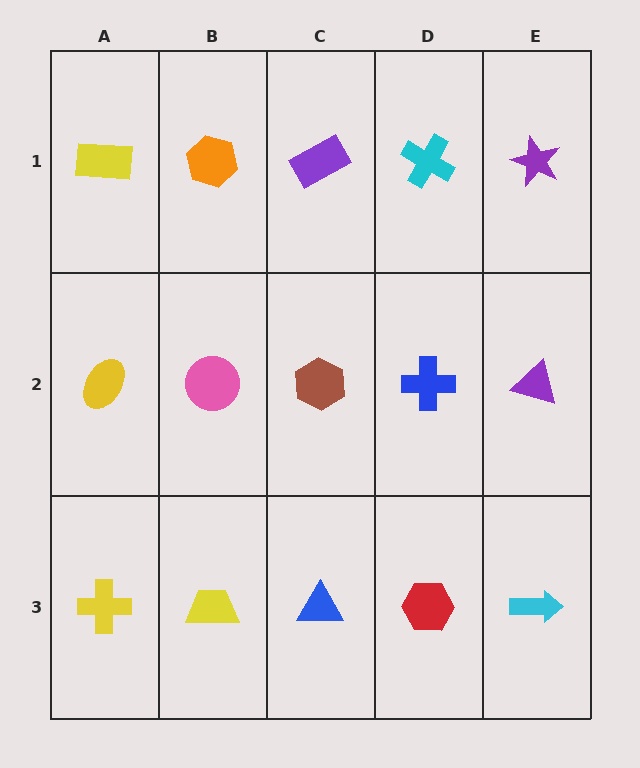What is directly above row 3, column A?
A yellow ellipse.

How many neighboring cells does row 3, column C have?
3.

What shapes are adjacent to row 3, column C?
A brown hexagon (row 2, column C), a yellow trapezoid (row 3, column B), a red hexagon (row 3, column D).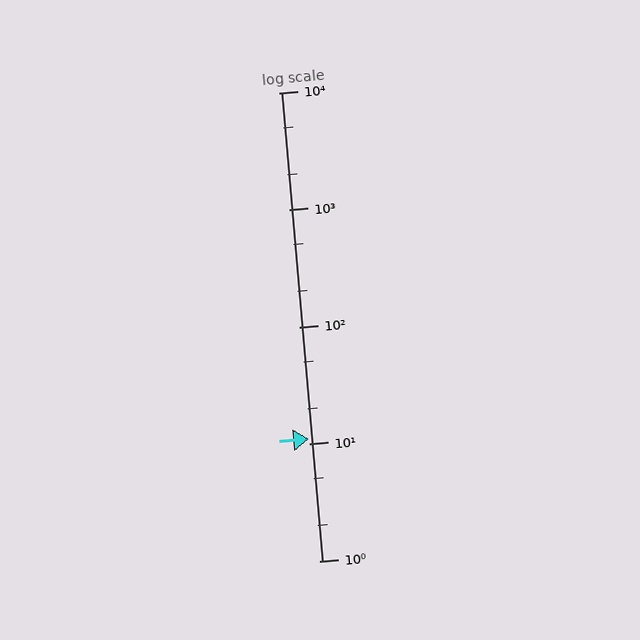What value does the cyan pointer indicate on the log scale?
The pointer indicates approximately 11.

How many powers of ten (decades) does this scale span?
The scale spans 4 decades, from 1 to 10000.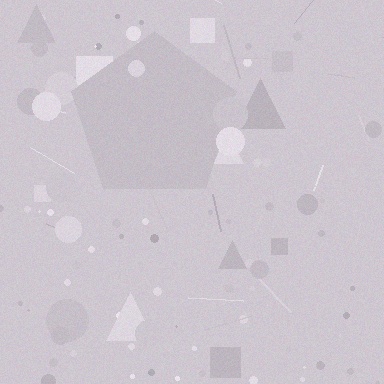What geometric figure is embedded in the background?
A pentagon is embedded in the background.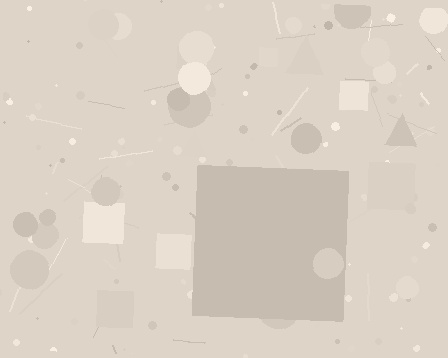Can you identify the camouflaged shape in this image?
The camouflaged shape is a square.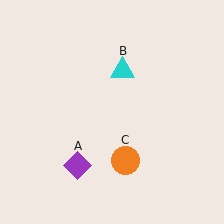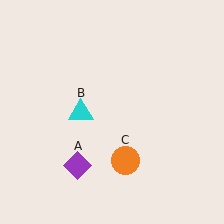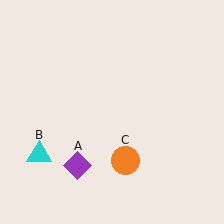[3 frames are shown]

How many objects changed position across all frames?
1 object changed position: cyan triangle (object B).